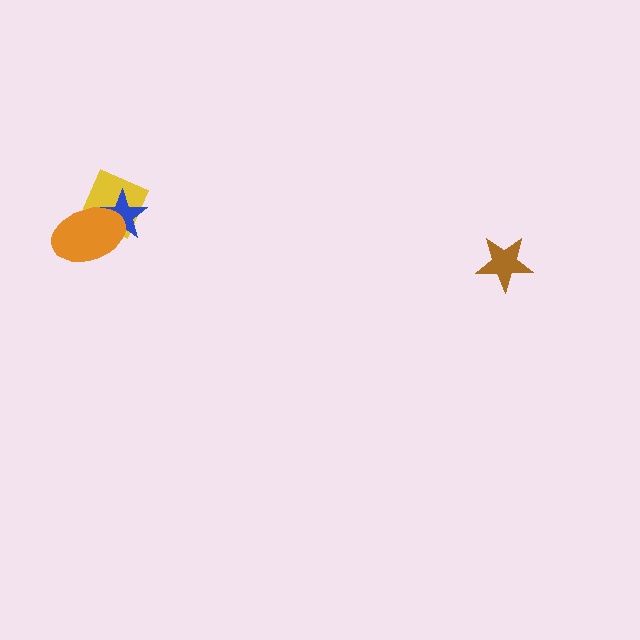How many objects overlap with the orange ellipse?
2 objects overlap with the orange ellipse.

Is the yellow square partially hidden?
Yes, it is partially covered by another shape.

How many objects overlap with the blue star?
2 objects overlap with the blue star.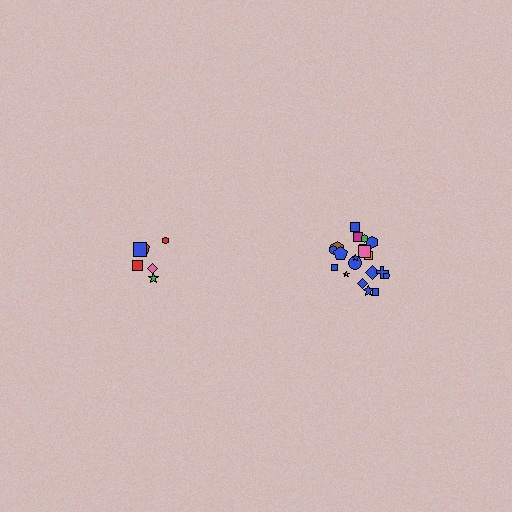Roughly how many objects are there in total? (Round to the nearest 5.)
Roughly 30 objects in total.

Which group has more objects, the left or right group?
The right group.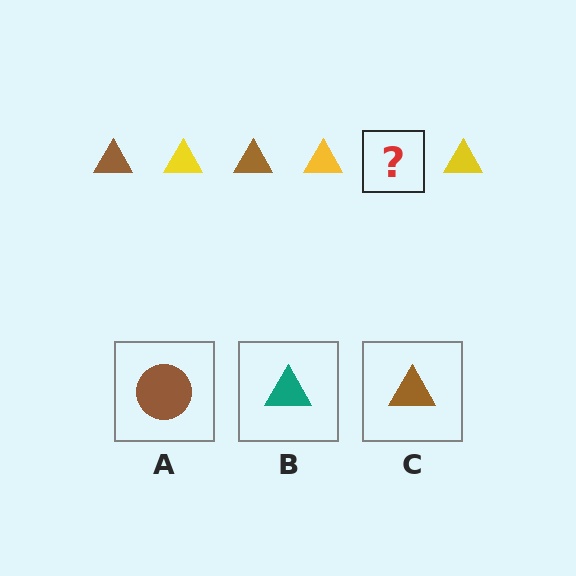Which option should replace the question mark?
Option C.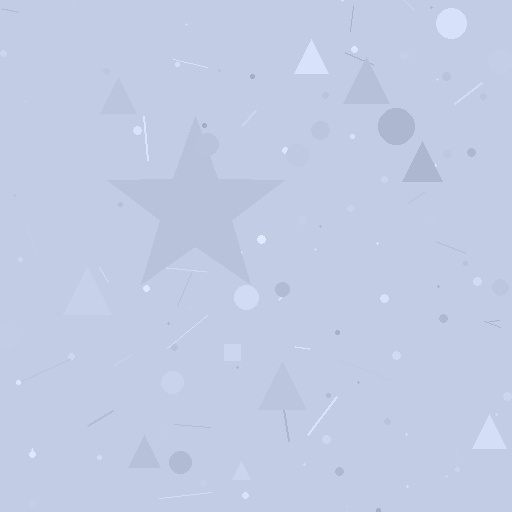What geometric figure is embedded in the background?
A star is embedded in the background.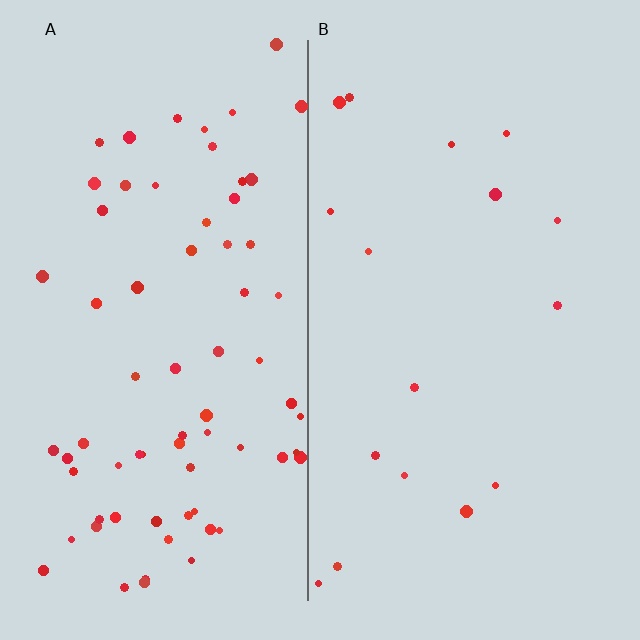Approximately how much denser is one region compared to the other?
Approximately 4.2× — region A over region B.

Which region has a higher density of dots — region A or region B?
A (the left).